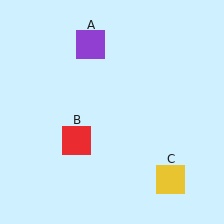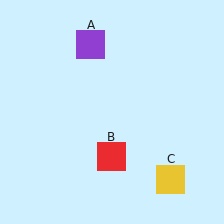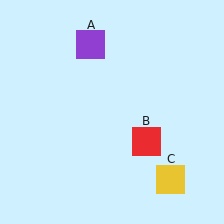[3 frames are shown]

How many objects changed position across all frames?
1 object changed position: red square (object B).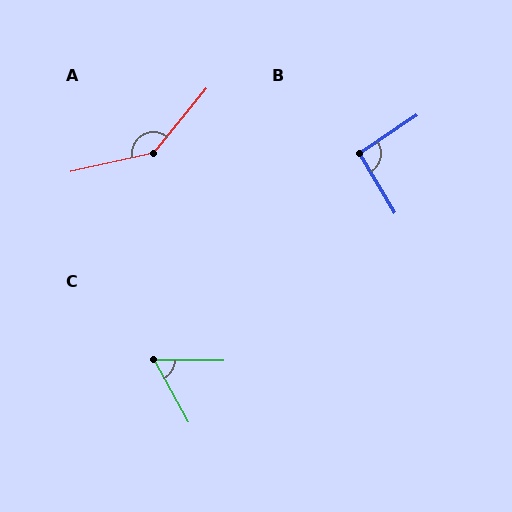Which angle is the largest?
A, at approximately 142 degrees.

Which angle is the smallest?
C, at approximately 61 degrees.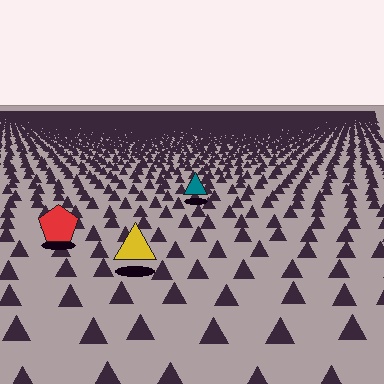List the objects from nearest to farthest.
From nearest to farthest: the yellow triangle, the red pentagon, the teal triangle.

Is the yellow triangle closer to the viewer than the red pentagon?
Yes. The yellow triangle is closer — you can tell from the texture gradient: the ground texture is coarser near it.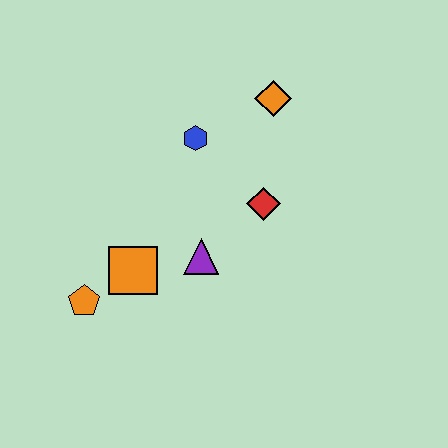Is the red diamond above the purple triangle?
Yes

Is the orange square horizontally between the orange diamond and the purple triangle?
No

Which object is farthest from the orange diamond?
The orange pentagon is farthest from the orange diamond.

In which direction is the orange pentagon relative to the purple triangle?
The orange pentagon is to the left of the purple triangle.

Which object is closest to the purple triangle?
The orange square is closest to the purple triangle.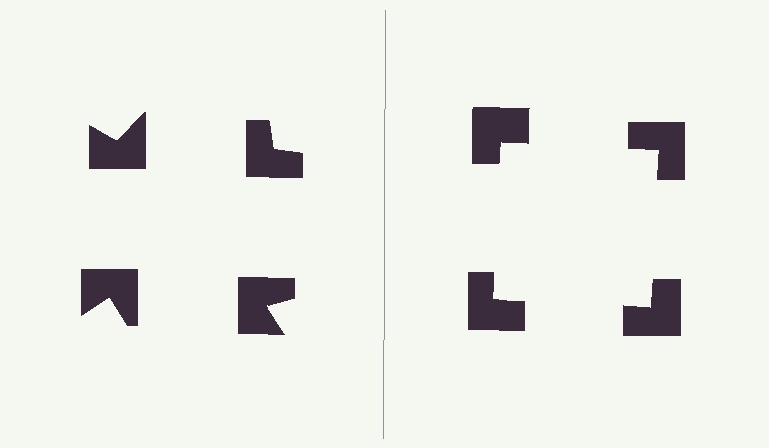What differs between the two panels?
The notched squares are positioned identically on both sides; only the wedge orientations differ. On the right they align to a square; on the left they are misaligned.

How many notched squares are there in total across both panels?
8 — 4 on each side.